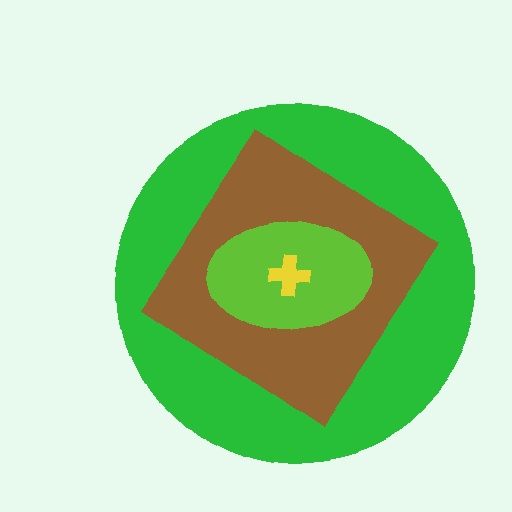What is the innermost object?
The yellow cross.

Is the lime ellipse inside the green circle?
Yes.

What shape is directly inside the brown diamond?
The lime ellipse.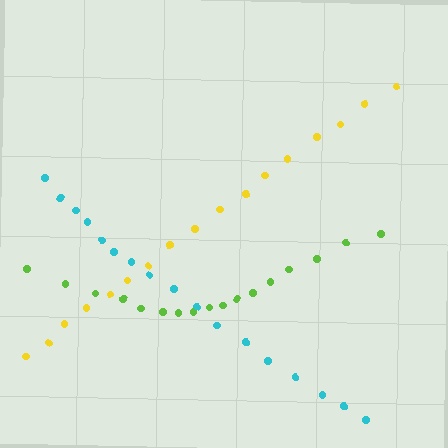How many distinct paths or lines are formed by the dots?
There are 3 distinct paths.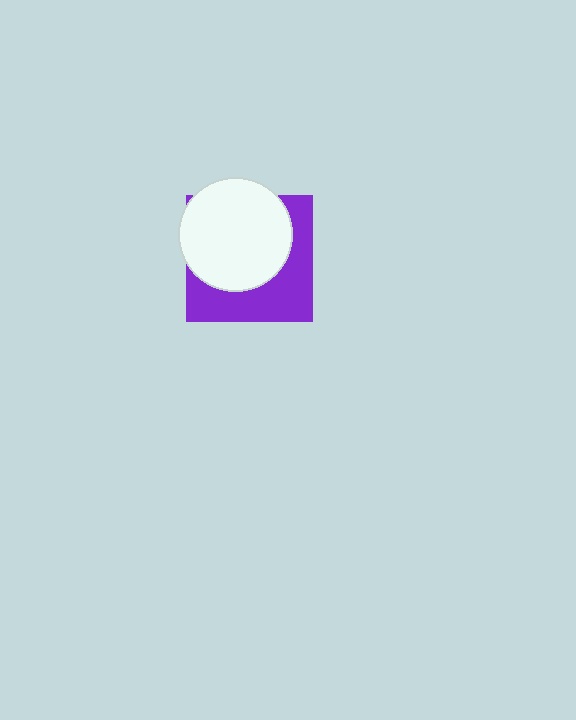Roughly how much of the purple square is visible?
A small part of it is visible (roughly 44%).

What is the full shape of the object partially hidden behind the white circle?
The partially hidden object is a purple square.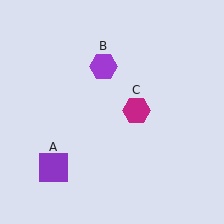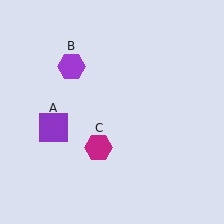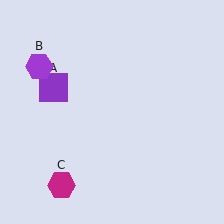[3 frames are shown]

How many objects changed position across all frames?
3 objects changed position: purple square (object A), purple hexagon (object B), magenta hexagon (object C).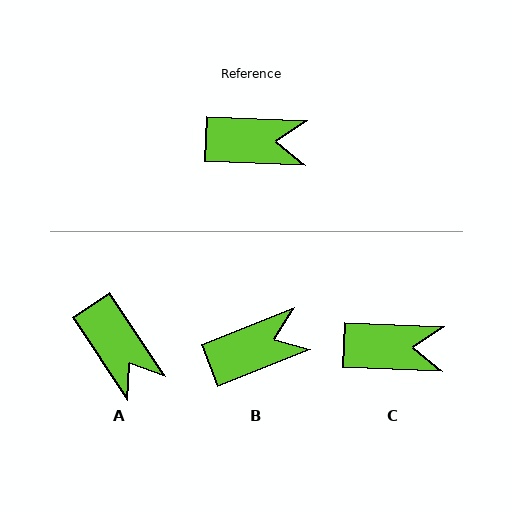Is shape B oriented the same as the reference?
No, it is off by about 24 degrees.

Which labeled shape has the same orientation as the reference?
C.